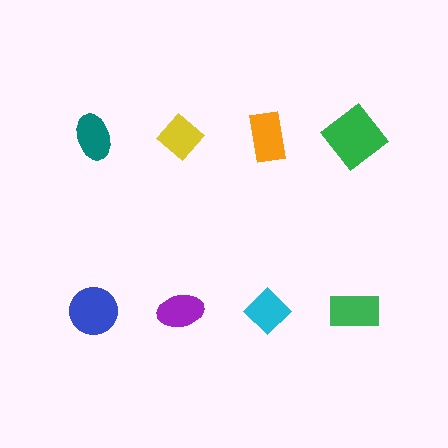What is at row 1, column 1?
A teal ellipse.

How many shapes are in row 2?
4 shapes.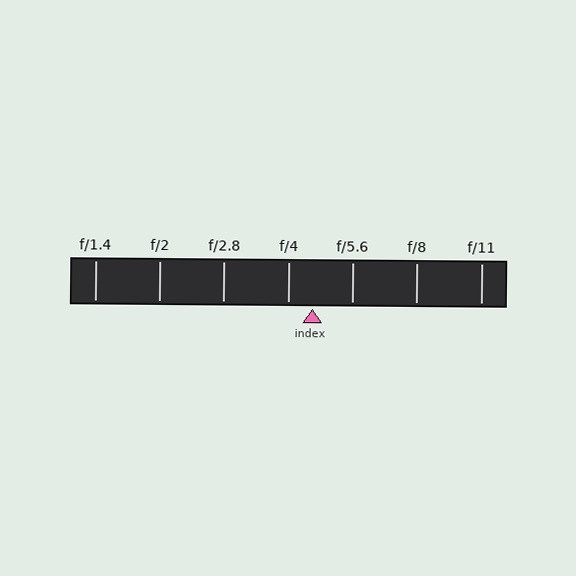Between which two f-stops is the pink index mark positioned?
The index mark is between f/4 and f/5.6.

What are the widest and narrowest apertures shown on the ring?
The widest aperture shown is f/1.4 and the narrowest is f/11.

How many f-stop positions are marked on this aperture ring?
There are 7 f-stop positions marked.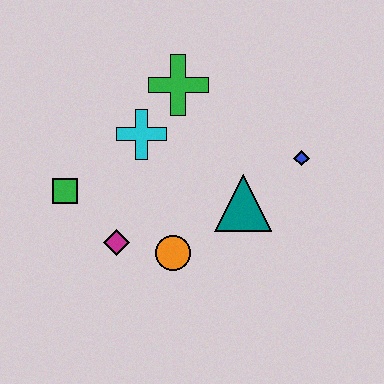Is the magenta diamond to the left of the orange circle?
Yes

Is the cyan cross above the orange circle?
Yes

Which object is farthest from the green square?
The blue diamond is farthest from the green square.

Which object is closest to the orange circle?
The magenta diamond is closest to the orange circle.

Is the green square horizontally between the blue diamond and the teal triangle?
No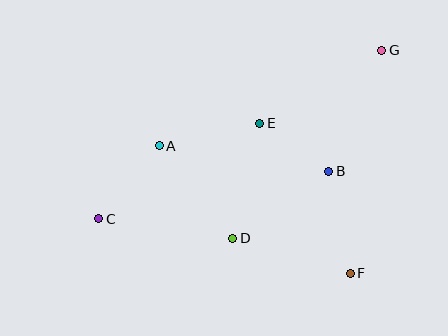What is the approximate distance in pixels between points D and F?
The distance between D and F is approximately 123 pixels.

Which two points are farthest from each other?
Points C and G are farthest from each other.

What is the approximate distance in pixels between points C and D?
The distance between C and D is approximately 135 pixels.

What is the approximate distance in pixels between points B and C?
The distance between B and C is approximately 235 pixels.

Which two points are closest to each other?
Points B and E are closest to each other.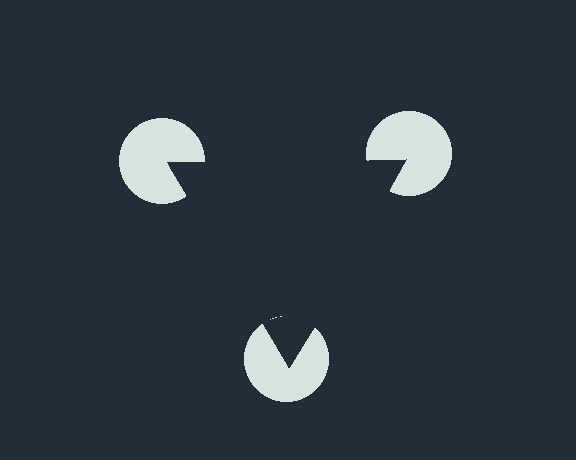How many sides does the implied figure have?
3 sides.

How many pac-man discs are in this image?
There are 3 — one at each vertex of the illusory triangle.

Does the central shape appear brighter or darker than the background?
It typically appears slightly darker than the background, even though no actual brightness change is drawn.